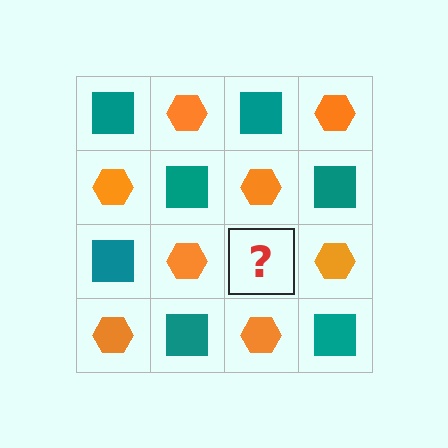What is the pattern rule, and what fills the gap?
The rule is that it alternates teal square and orange hexagon in a checkerboard pattern. The gap should be filled with a teal square.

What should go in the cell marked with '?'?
The missing cell should contain a teal square.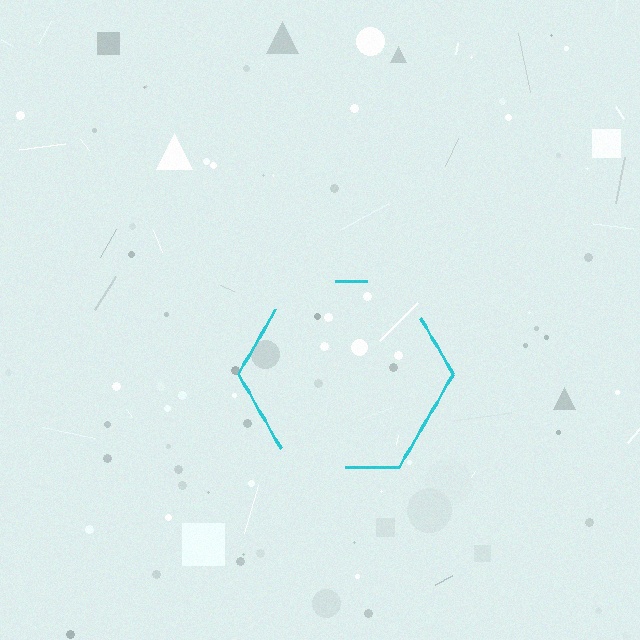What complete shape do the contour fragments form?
The contour fragments form a hexagon.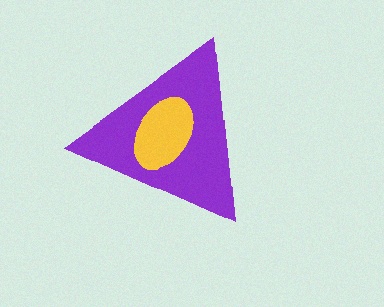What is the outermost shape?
The purple triangle.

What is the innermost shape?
The yellow ellipse.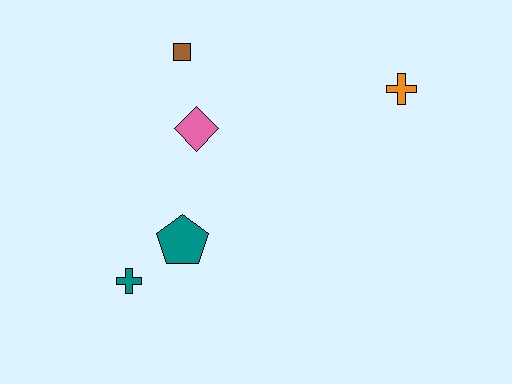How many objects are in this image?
There are 5 objects.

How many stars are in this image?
There are no stars.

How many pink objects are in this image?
There is 1 pink object.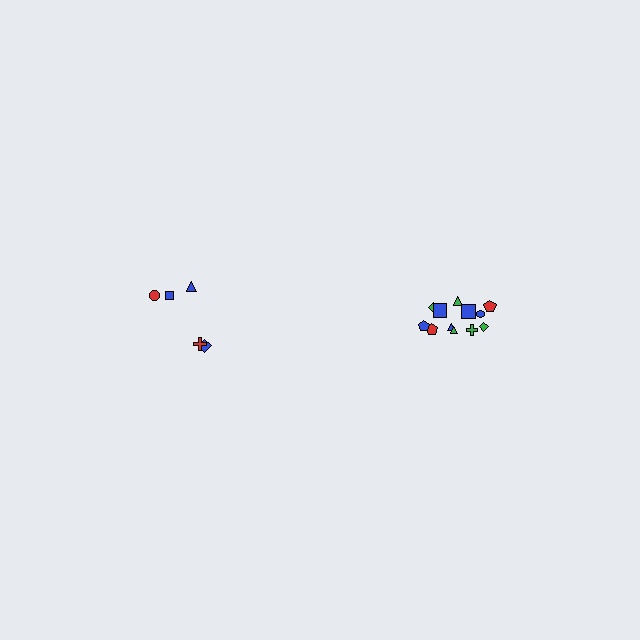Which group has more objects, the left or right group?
The right group.